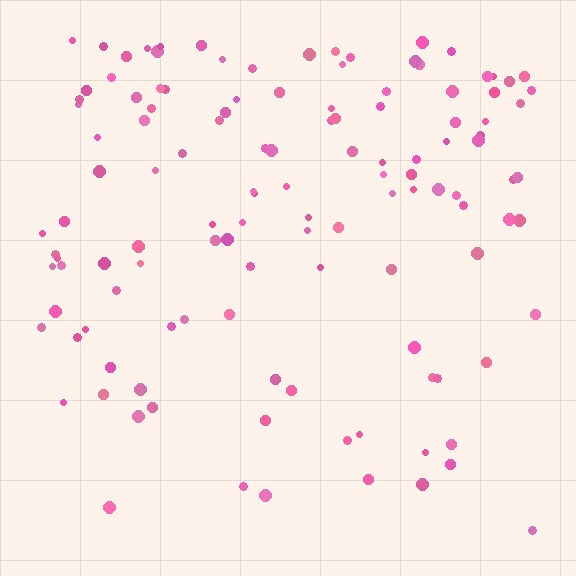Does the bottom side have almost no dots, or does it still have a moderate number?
Still a moderate number, just noticeably fewer than the top.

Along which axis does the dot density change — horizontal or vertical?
Vertical.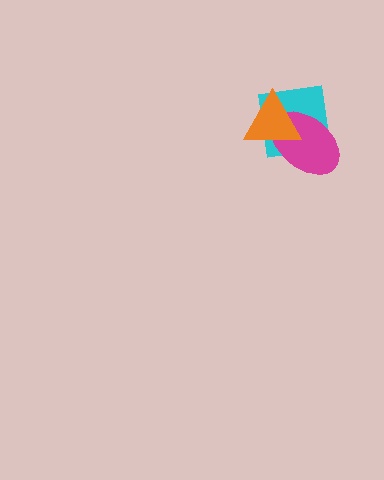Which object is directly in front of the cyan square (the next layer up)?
The magenta ellipse is directly in front of the cyan square.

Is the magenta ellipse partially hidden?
Yes, it is partially covered by another shape.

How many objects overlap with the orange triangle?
2 objects overlap with the orange triangle.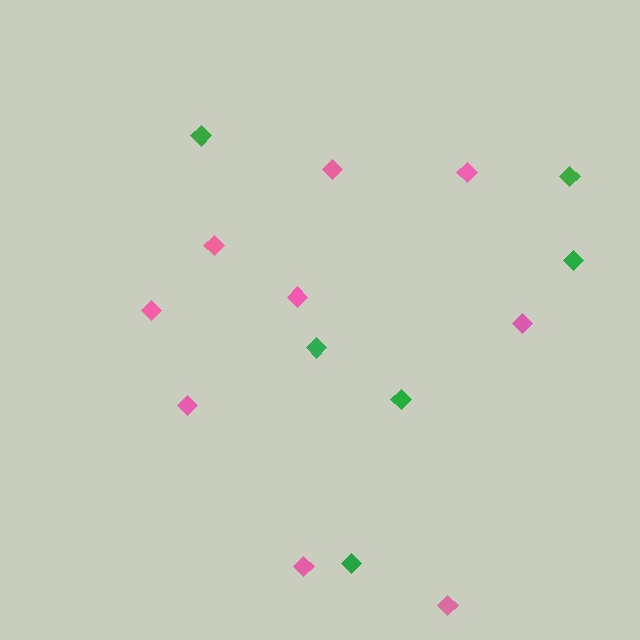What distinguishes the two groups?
There are 2 groups: one group of green diamonds (6) and one group of pink diamonds (9).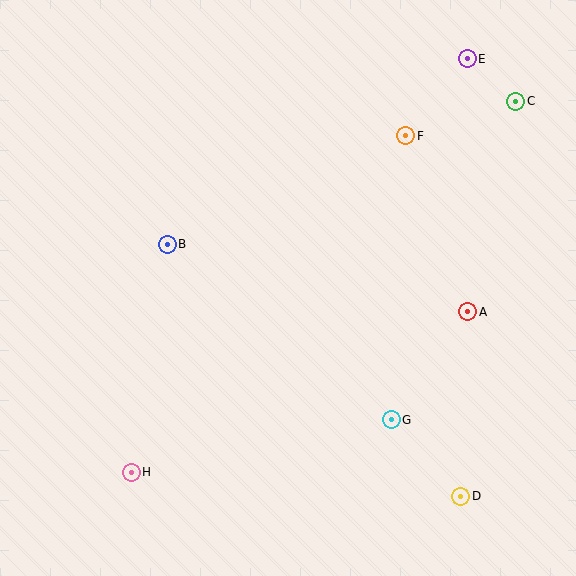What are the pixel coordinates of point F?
Point F is at (406, 136).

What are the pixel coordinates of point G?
Point G is at (391, 420).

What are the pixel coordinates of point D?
Point D is at (461, 496).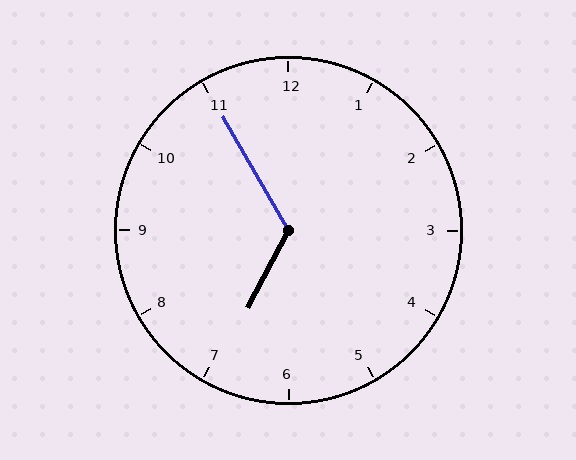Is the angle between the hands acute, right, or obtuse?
It is obtuse.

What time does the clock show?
6:55.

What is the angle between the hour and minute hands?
Approximately 122 degrees.